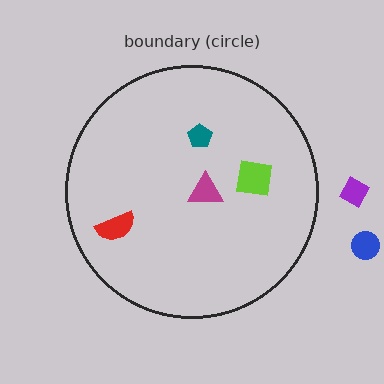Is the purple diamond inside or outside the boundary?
Outside.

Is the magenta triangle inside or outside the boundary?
Inside.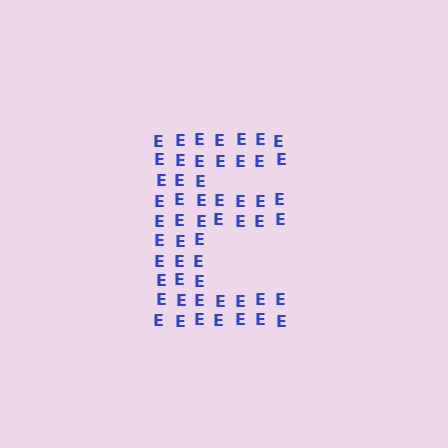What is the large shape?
The large shape is the letter E.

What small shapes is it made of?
It is made of small letter E's.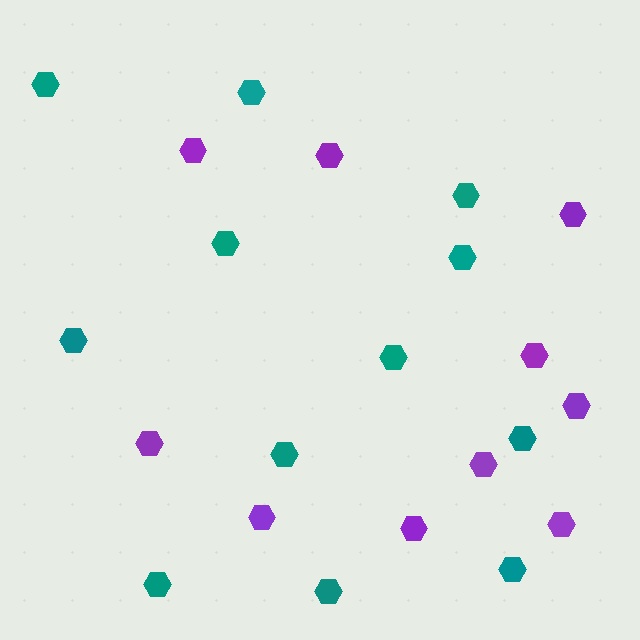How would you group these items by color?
There are 2 groups: one group of teal hexagons (12) and one group of purple hexagons (10).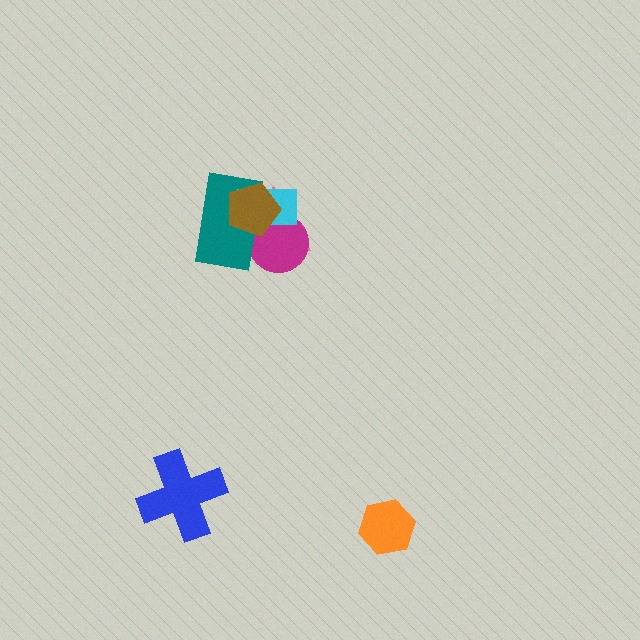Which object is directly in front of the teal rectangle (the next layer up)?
The cyan rectangle is directly in front of the teal rectangle.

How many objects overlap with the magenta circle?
4 objects overlap with the magenta circle.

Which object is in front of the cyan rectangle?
The brown pentagon is in front of the cyan rectangle.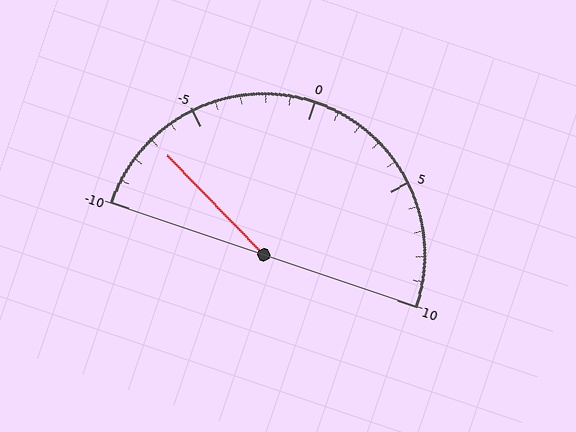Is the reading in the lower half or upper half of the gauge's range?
The reading is in the lower half of the range (-10 to 10).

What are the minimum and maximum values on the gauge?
The gauge ranges from -10 to 10.